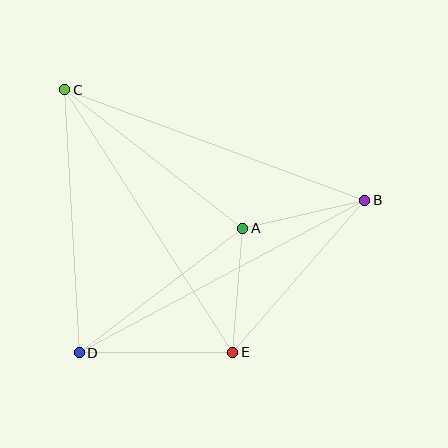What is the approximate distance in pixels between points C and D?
The distance between C and D is approximately 263 pixels.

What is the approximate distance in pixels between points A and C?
The distance between A and C is approximately 225 pixels.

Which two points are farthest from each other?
Points B and D are farthest from each other.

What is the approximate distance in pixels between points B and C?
The distance between B and C is approximately 319 pixels.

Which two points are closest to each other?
Points A and B are closest to each other.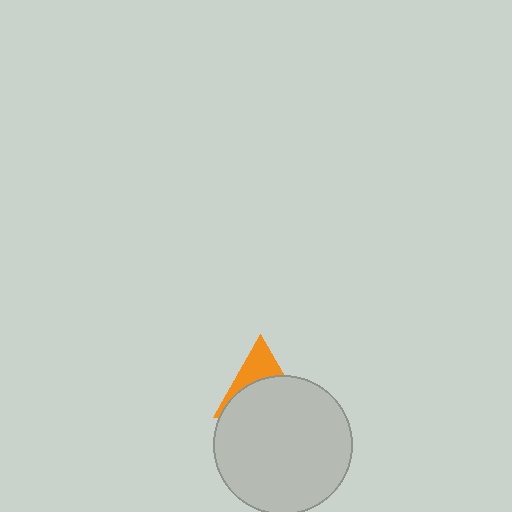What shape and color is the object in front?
The object in front is a light gray circle.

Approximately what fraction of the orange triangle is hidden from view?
Roughly 63% of the orange triangle is hidden behind the light gray circle.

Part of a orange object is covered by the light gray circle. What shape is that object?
It is a triangle.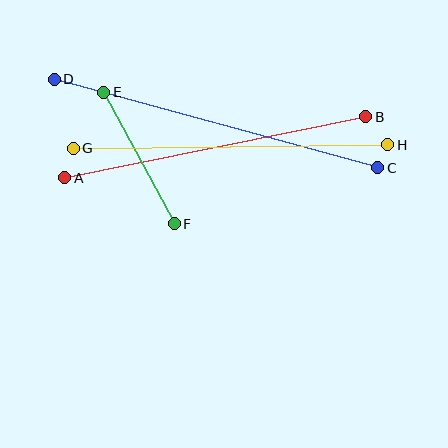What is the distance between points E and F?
The distance is approximately 150 pixels.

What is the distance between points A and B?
The distance is approximately 307 pixels.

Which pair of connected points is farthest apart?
Points C and D are farthest apart.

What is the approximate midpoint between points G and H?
The midpoint is at approximately (231, 147) pixels.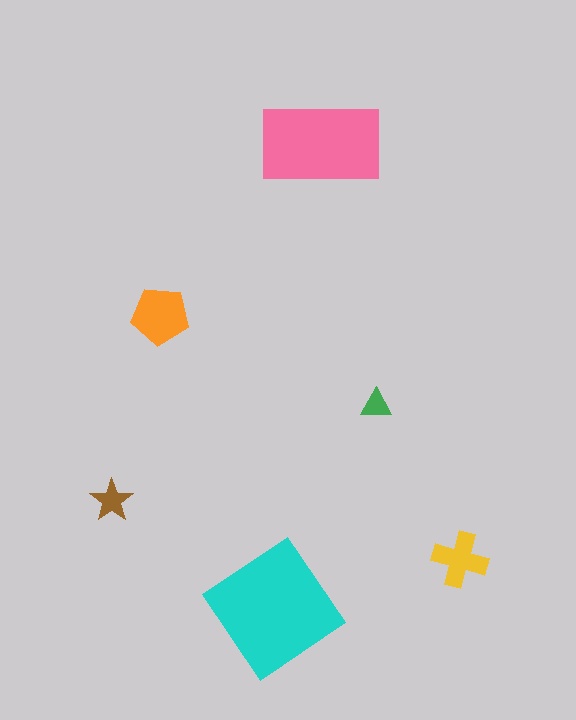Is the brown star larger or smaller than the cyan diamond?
Smaller.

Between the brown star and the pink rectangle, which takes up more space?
The pink rectangle.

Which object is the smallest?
The green triangle.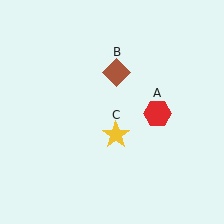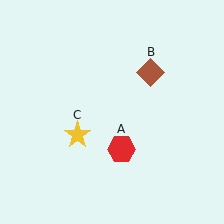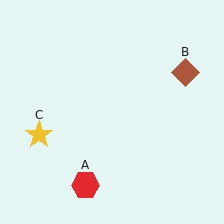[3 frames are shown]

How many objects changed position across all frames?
3 objects changed position: red hexagon (object A), brown diamond (object B), yellow star (object C).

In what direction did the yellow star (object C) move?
The yellow star (object C) moved left.